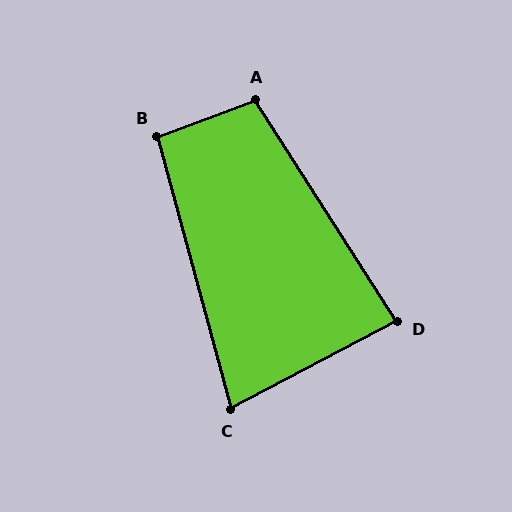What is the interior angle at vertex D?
Approximately 85 degrees (approximately right).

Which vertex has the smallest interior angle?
C, at approximately 77 degrees.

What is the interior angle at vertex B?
Approximately 95 degrees (approximately right).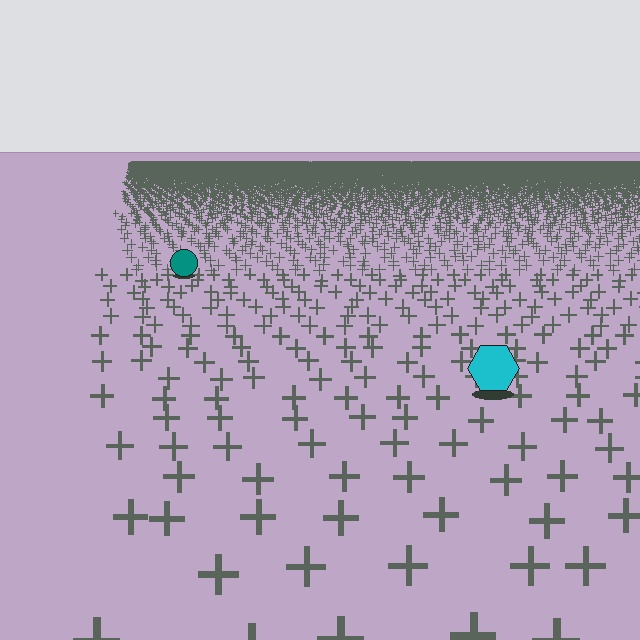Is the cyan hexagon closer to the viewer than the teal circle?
Yes. The cyan hexagon is closer — you can tell from the texture gradient: the ground texture is coarser near it.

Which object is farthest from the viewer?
The teal circle is farthest from the viewer. It appears smaller and the ground texture around it is denser.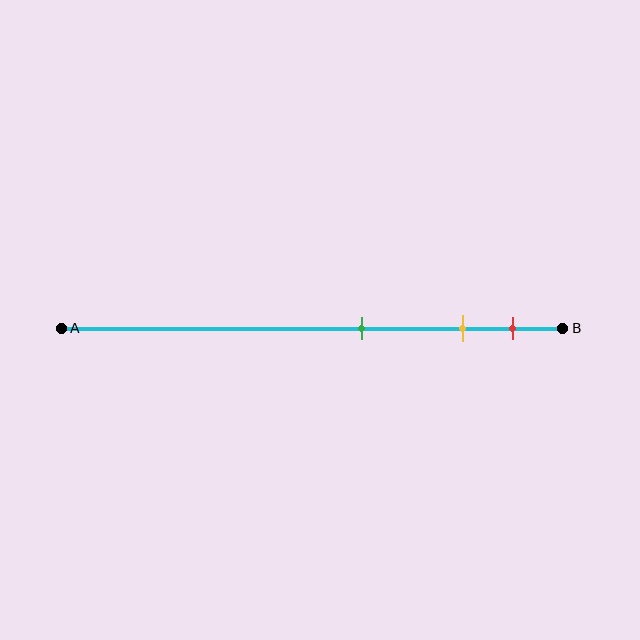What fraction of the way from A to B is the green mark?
The green mark is approximately 60% (0.6) of the way from A to B.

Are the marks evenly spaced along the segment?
No, the marks are not evenly spaced.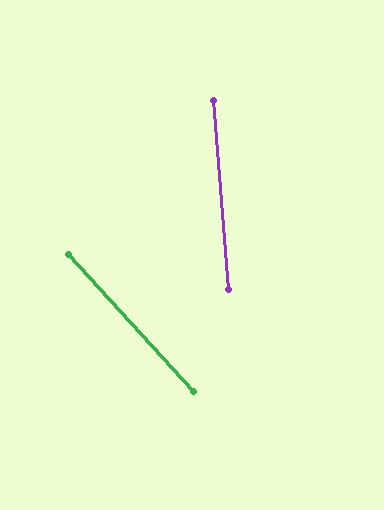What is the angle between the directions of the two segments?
Approximately 38 degrees.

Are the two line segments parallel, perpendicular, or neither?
Neither parallel nor perpendicular — they differ by about 38°.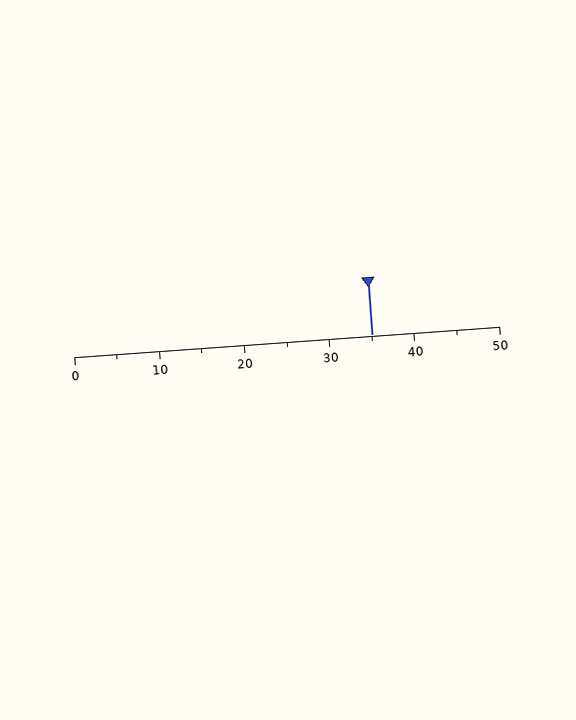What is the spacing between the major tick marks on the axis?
The major ticks are spaced 10 apart.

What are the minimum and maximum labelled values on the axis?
The axis runs from 0 to 50.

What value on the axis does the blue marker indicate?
The marker indicates approximately 35.